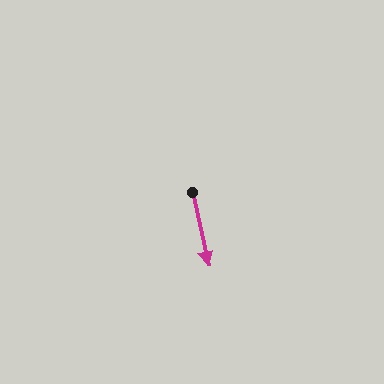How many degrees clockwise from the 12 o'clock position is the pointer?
Approximately 168 degrees.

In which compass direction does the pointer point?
South.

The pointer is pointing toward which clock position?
Roughly 6 o'clock.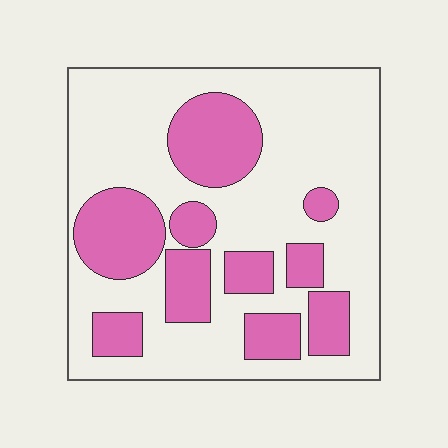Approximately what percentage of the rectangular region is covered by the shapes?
Approximately 30%.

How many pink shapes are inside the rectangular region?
10.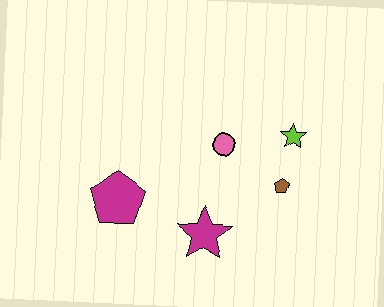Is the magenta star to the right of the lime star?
No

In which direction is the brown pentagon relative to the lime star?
The brown pentagon is below the lime star.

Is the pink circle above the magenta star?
Yes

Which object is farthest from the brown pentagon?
The magenta pentagon is farthest from the brown pentagon.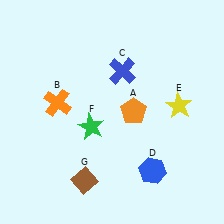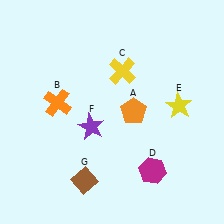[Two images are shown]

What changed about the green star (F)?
In Image 1, F is green. In Image 2, it changed to purple.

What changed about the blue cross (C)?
In Image 1, C is blue. In Image 2, it changed to yellow.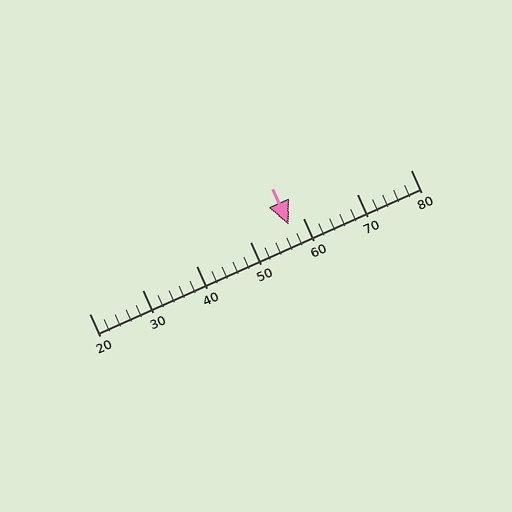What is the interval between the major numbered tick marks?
The major tick marks are spaced 10 units apart.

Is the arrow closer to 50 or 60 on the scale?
The arrow is closer to 60.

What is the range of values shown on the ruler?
The ruler shows values from 20 to 80.